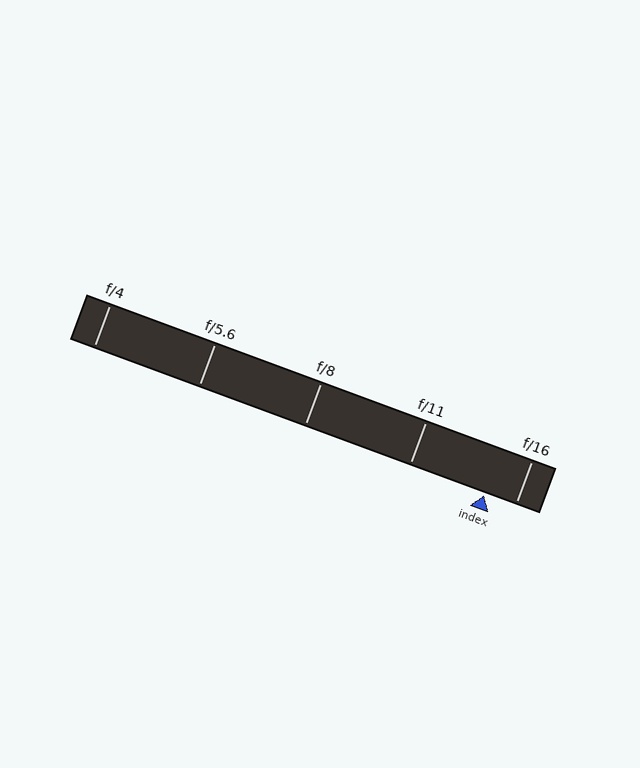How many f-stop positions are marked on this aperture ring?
There are 5 f-stop positions marked.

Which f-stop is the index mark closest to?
The index mark is closest to f/16.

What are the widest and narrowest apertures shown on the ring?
The widest aperture shown is f/4 and the narrowest is f/16.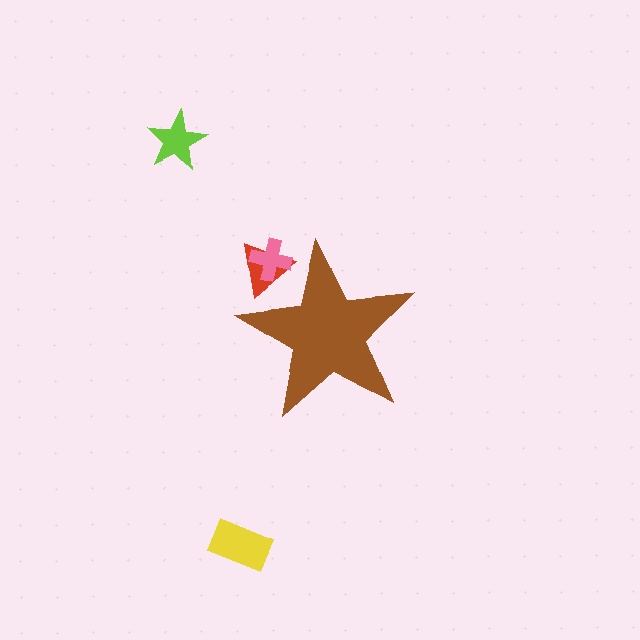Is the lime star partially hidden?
No, the lime star is fully visible.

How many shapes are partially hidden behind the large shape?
2 shapes are partially hidden.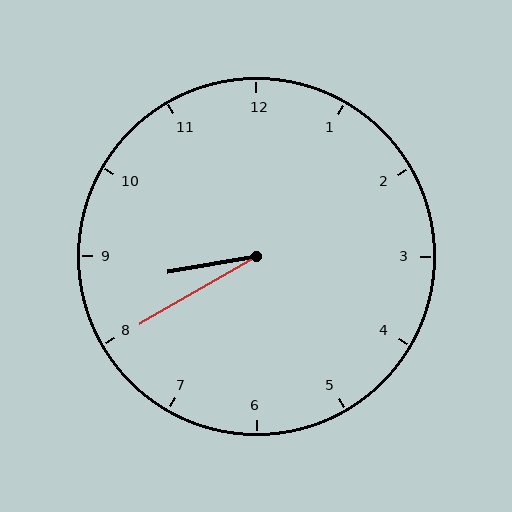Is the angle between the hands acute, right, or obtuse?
It is acute.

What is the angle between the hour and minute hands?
Approximately 20 degrees.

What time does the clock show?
8:40.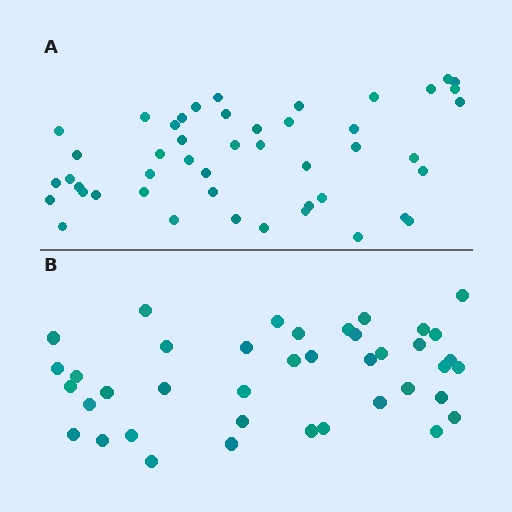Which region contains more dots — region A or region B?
Region A (the top region) has more dots.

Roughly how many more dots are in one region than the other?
Region A has roughly 8 or so more dots than region B.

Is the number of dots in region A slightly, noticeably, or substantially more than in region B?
Region A has only slightly more — the two regions are fairly close. The ratio is roughly 1.2 to 1.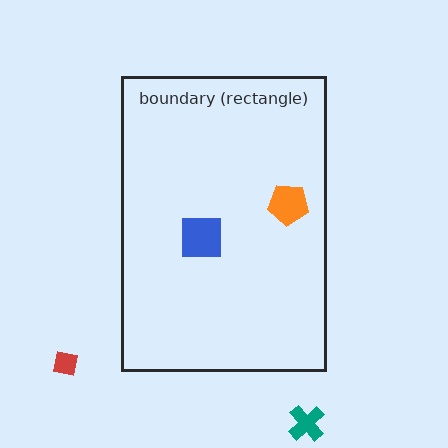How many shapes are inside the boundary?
2 inside, 2 outside.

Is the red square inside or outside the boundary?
Outside.